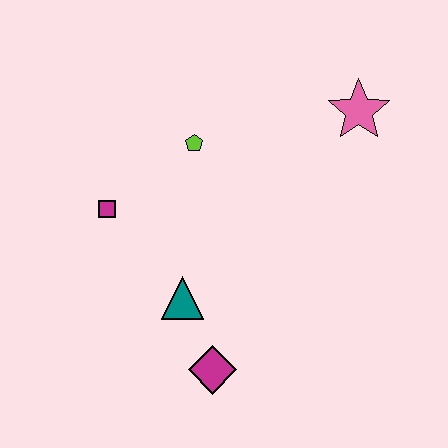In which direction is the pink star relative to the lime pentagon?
The pink star is to the right of the lime pentagon.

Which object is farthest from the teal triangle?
The pink star is farthest from the teal triangle.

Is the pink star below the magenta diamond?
No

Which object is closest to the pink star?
The lime pentagon is closest to the pink star.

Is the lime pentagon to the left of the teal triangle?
No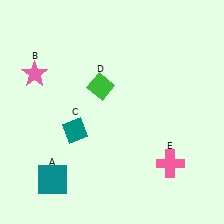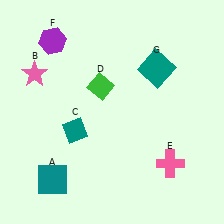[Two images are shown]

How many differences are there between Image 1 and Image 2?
There are 2 differences between the two images.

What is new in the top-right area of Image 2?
A teal square (G) was added in the top-right area of Image 2.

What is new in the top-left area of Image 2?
A purple hexagon (F) was added in the top-left area of Image 2.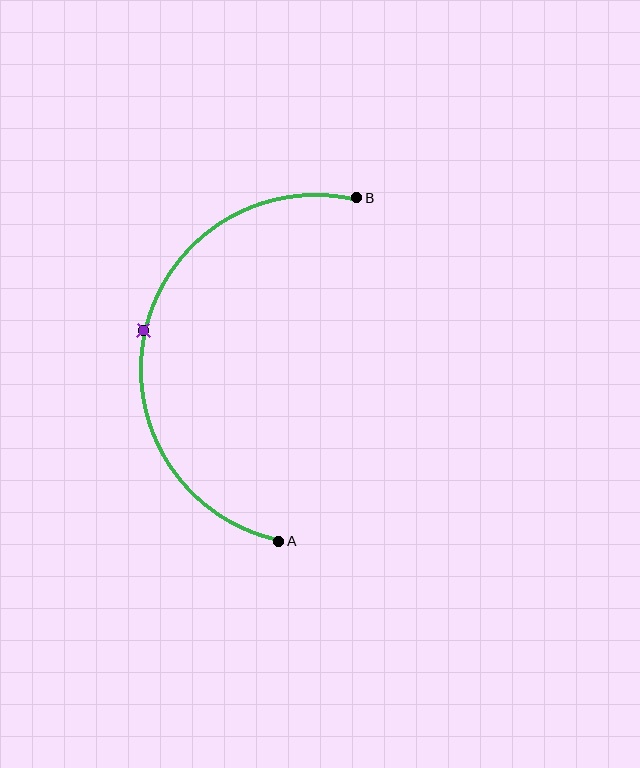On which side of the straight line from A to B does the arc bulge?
The arc bulges to the left of the straight line connecting A and B.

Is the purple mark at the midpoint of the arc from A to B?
Yes. The purple mark lies on the arc at equal arc-length from both A and B — it is the arc midpoint.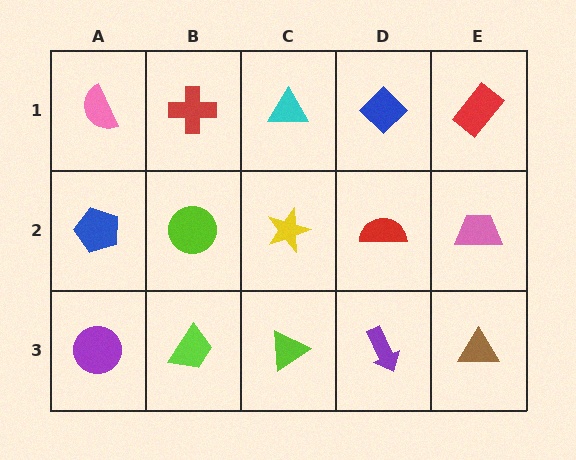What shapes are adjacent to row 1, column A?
A blue pentagon (row 2, column A), a red cross (row 1, column B).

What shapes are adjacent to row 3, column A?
A blue pentagon (row 2, column A), a lime trapezoid (row 3, column B).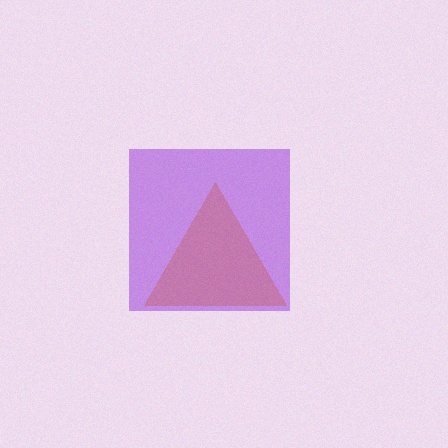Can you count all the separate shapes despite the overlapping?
Yes, there are 2 separate shapes.